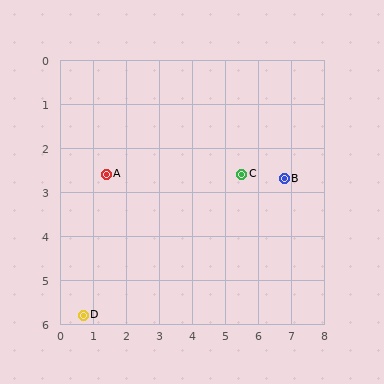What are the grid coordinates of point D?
Point D is at approximately (0.7, 5.8).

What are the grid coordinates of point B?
Point B is at approximately (6.8, 2.7).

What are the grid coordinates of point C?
Point C is at approximately (5.5, 2.6).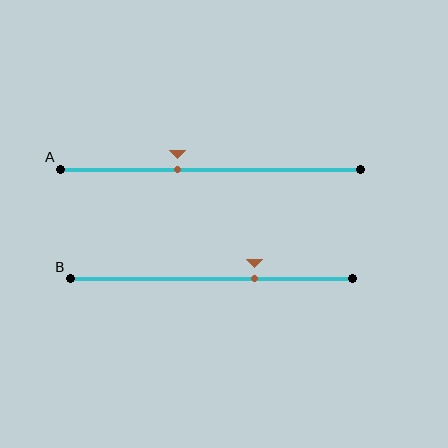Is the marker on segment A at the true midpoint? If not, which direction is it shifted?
No, the marker on segment A is shifted to the left by about 11% of the segment length.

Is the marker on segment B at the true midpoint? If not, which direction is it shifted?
No, the marker on segment B is shifted to the right by about 15% of the segment length.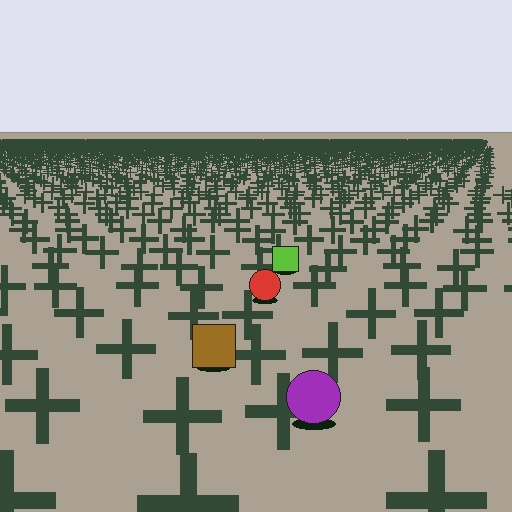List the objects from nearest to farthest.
From nearest to farthest: the purple circle, the brown square, the red circle, the lime square.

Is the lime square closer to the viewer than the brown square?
No. The brown square is closer — you can tell from the texture gradient: the ground texture is coarser near it.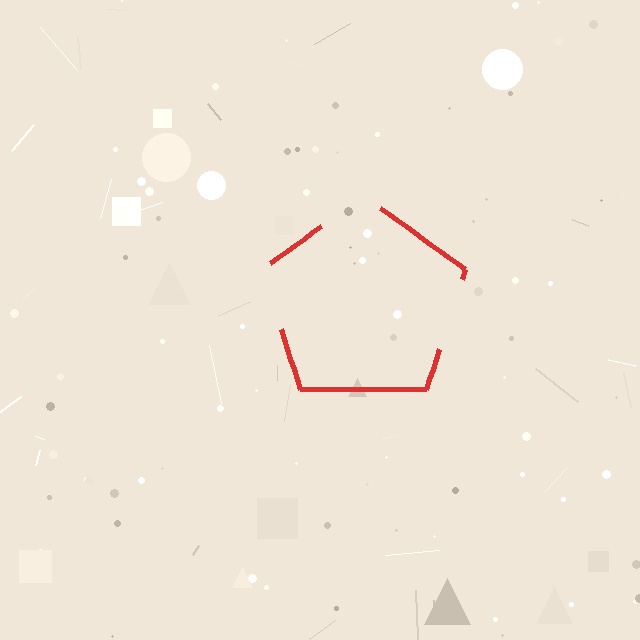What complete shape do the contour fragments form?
The contour fragments form a pentagon.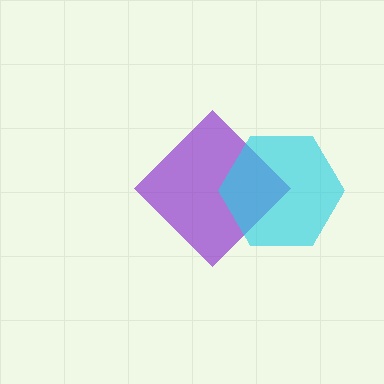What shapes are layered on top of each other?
The layered shapes are: a purple diamond, a cyan hexagon.